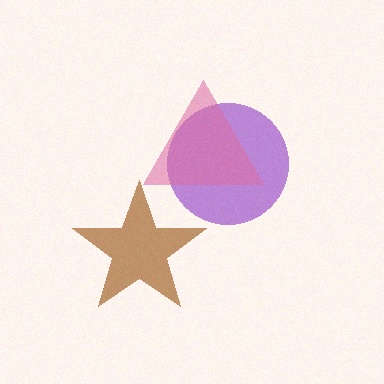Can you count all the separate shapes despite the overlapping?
Yes, there are 3 separate shapes.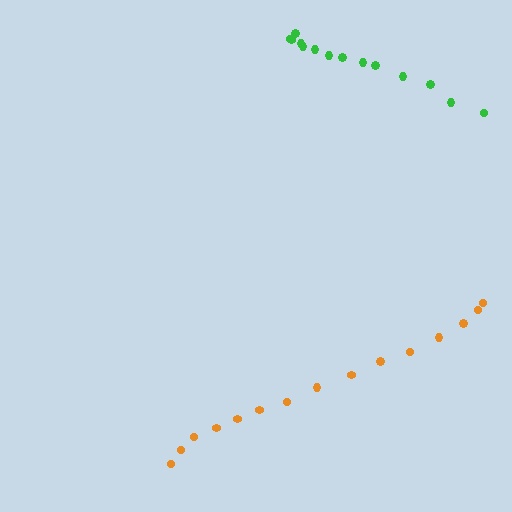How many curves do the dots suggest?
There are 2 distinct paths.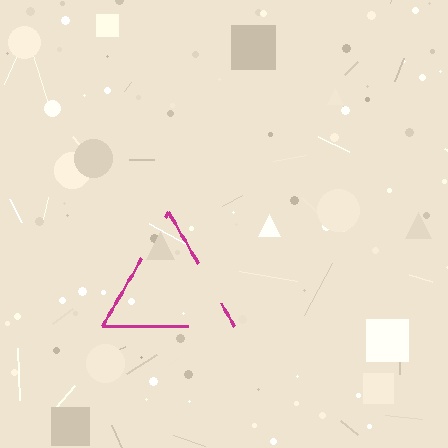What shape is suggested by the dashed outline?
The dashed outline suggests a triangle.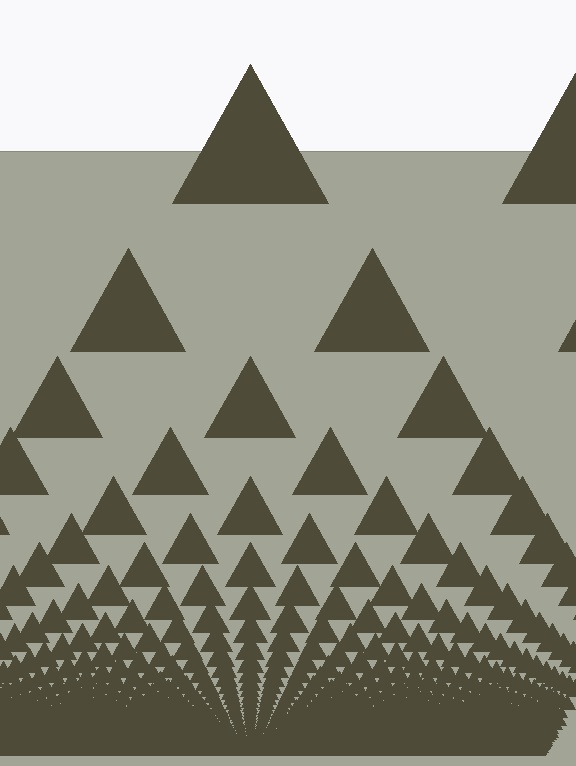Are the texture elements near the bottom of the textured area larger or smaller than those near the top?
Smaller. The gradient is inverted — elements near the bottom are smaller and denser.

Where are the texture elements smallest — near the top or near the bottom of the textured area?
Near the bottom.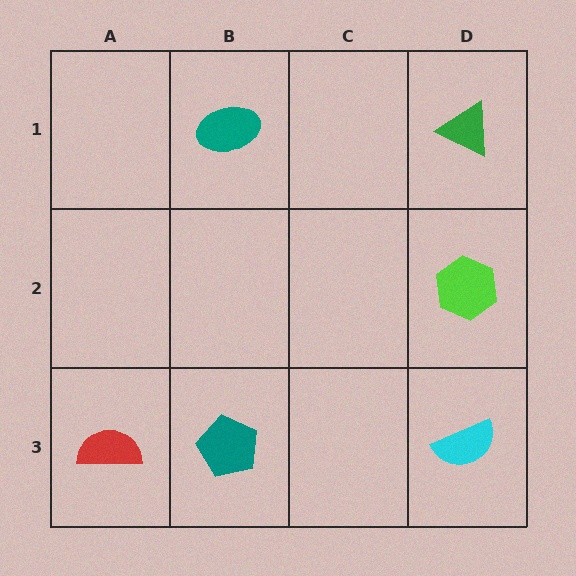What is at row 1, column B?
A teal ellipse.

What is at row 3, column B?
A teal pentagon.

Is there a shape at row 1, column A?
No, that cell is empty.